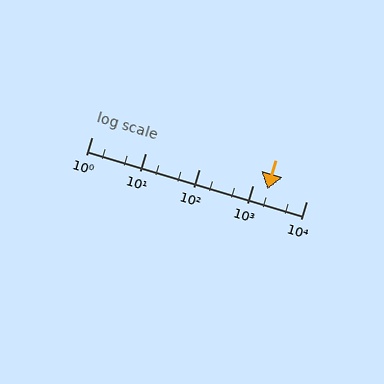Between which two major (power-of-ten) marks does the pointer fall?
The pointer is between 1000 and 10000.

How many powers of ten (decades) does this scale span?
The scale spans 4 decades, from 1 to 10000.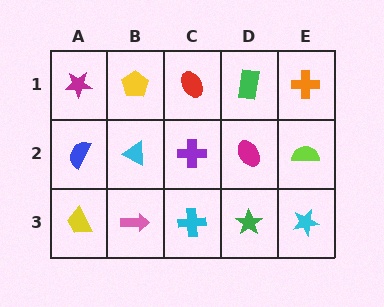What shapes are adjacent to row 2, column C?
A red ellipse (row 1, column C), a cyan cross (row 3, column C), a cyan triangle (row 2, column B), a magenta ellipse (row 2, column D).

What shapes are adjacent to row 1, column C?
A purple cross (row 2, column C), a yellow pentagon (row 1, column B), a green rectangle (row 1, column D).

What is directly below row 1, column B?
A cyan triangle.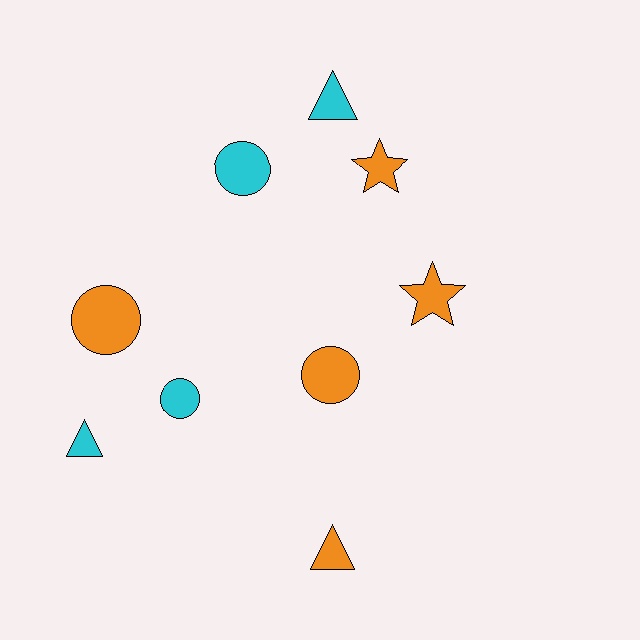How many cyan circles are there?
There are 2 cyan circles.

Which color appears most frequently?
Orange, with 5 objects.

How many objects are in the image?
There are 9 objects.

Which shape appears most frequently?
Circle, with 4 objects.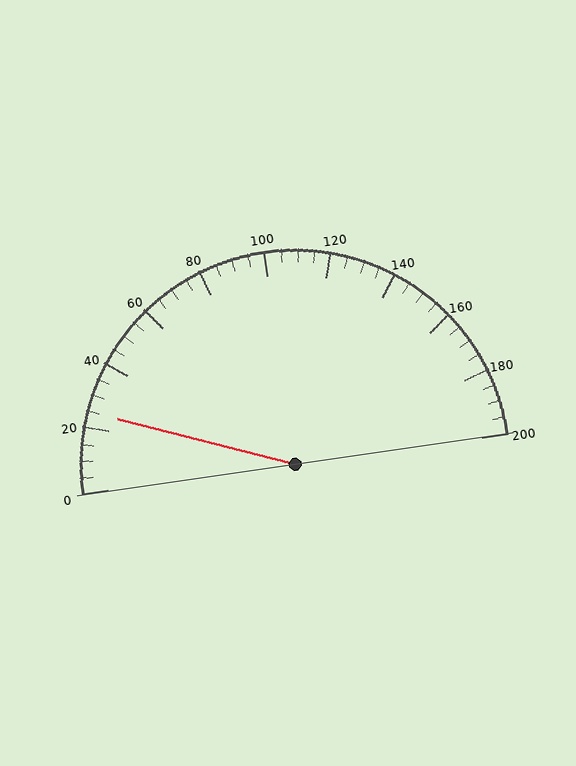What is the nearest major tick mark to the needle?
The nearest major tick mark is 20.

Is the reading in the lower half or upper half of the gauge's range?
The reading is in the lower half of the range (0 to 200).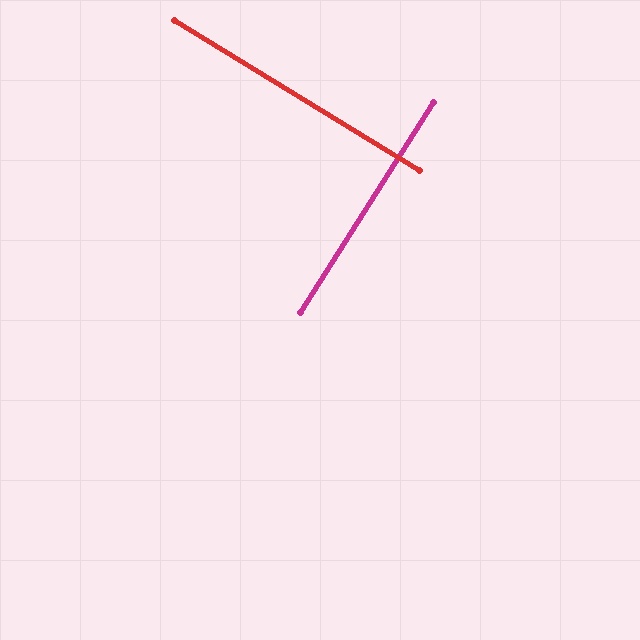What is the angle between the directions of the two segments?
Approximately 89 degrees.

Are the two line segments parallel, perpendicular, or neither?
Perpendicular — they meet at approximately 89°.